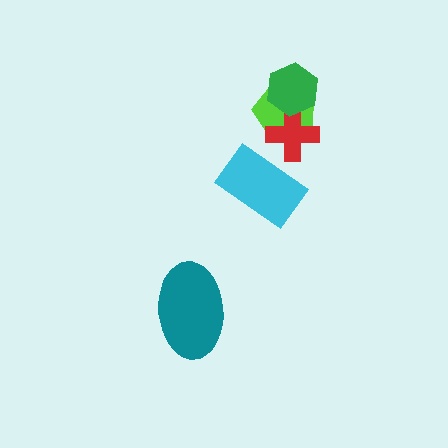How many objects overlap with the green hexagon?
2 objects overlap with the green hexagon.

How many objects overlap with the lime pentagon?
2 objects overlap with the lime pentagon.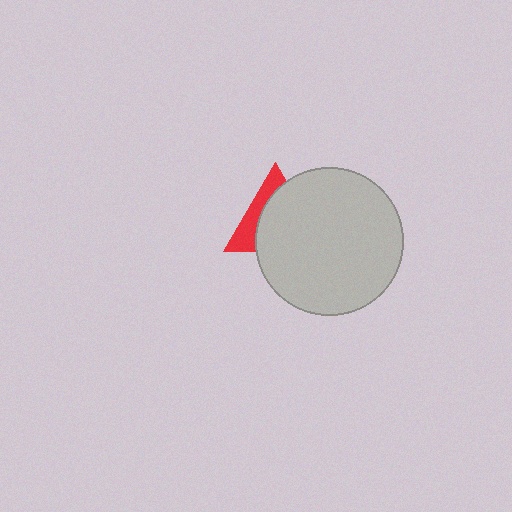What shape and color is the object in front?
The object in front is a light gray circle.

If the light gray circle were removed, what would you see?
You would see the complete red triangle.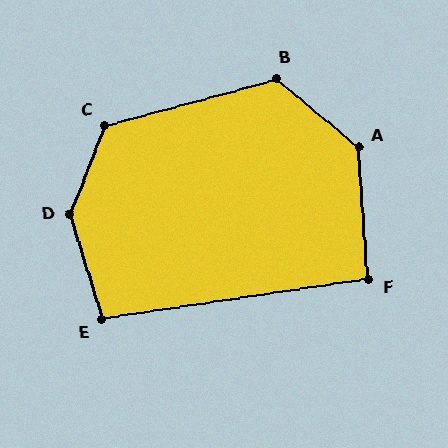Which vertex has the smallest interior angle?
F, at approximately 94 degrees.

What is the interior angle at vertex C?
Approximately 127 degrees (obtuse).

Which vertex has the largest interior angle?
D, at approximately 141 degrees.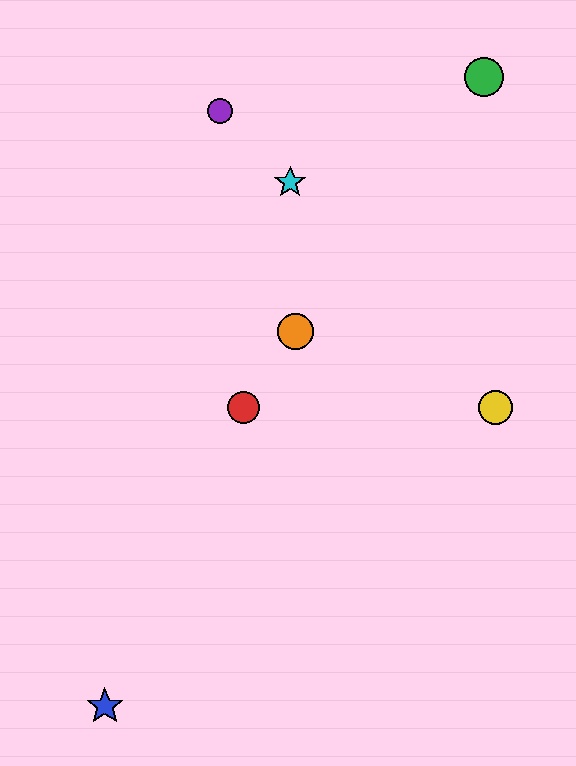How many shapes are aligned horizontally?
2 shapes (the red circle, the yellow circle) are aligned horizontally.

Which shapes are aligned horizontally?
The red circle, the yellow circle are aligned horizontally.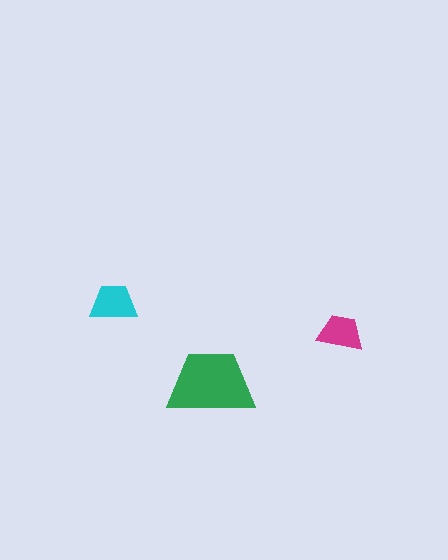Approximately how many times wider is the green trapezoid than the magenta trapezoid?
About 2 times wider.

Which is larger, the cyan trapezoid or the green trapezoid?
The green one.